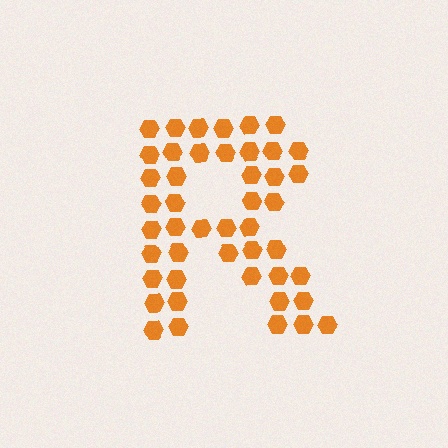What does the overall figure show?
The overall figure shows the letter R.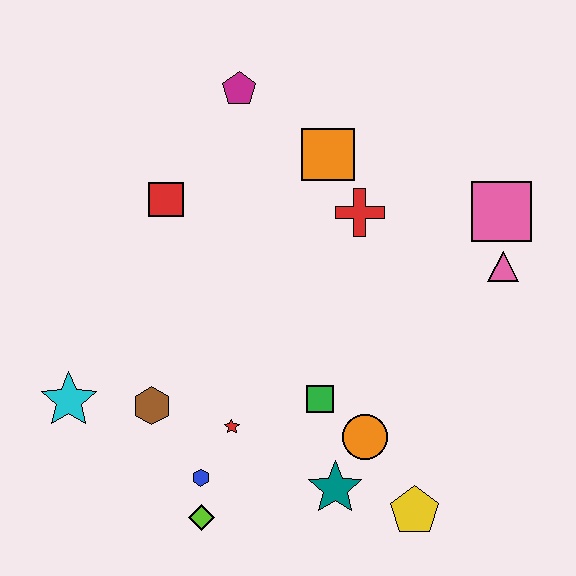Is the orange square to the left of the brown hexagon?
No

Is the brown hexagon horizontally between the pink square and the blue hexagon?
No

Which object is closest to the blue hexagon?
The lime diamond is closest to the blue hexagon.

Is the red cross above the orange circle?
Yes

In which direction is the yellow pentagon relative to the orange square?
The yellow pentagon is below the orange square.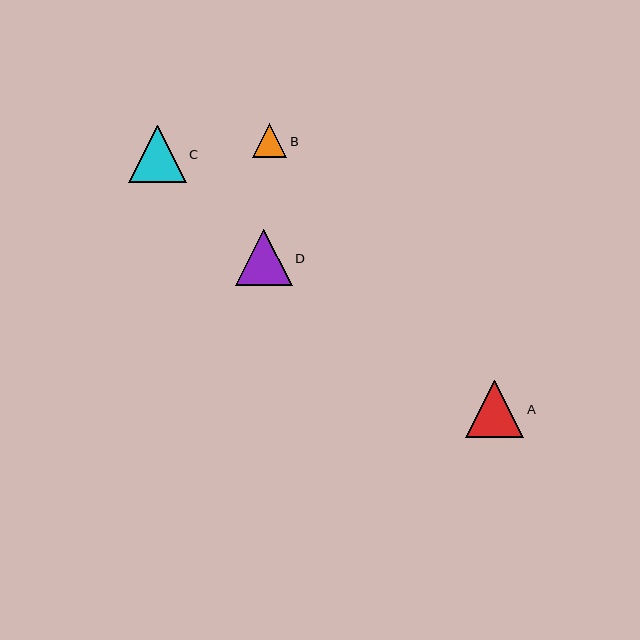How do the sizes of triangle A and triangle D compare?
Triangle A and triangle D are approximately the same size.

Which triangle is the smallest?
Triangle B is the smallest with a size of approximately 35 pixels.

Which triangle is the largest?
Triangle A is the largest with a size of approximately 58 pixels.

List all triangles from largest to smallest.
From largest to smallest: A, C, D, B.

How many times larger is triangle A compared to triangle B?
Triangle A is approximately 1.7 times the size of triangle B.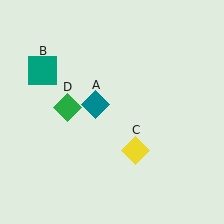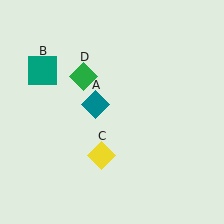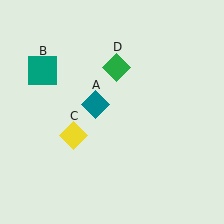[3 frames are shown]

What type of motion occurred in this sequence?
The yellow diamond (object C), green diamond (object D) rotated clockwise around the center of the scene.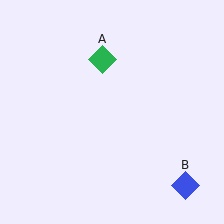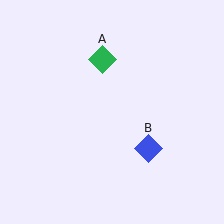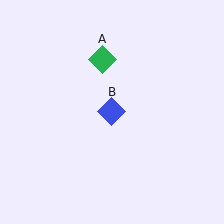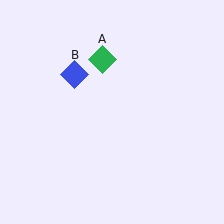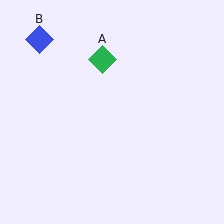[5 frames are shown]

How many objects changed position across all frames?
1 object changed position: blue diamond (object B).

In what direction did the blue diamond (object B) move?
The blue diamond (object B) moved up and to the left.